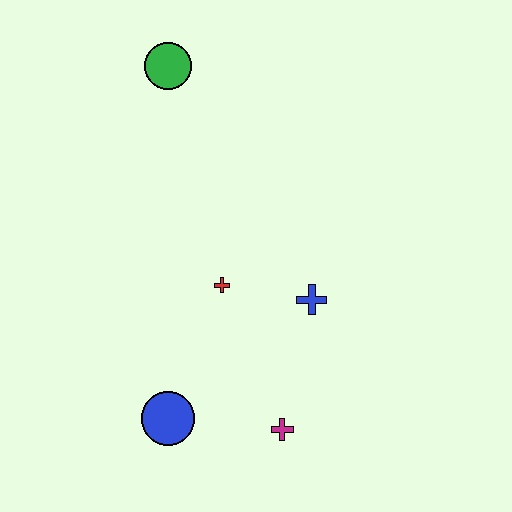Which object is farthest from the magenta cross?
The green circle is farthest from the magenta cross.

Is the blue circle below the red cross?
Yes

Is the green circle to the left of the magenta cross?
Yes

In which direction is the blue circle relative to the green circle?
The blue circle is below the green circle.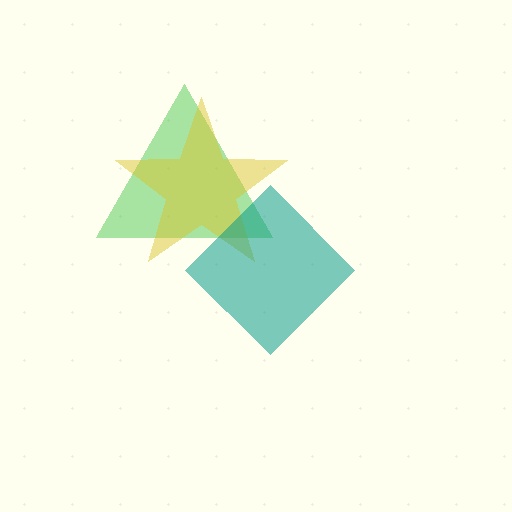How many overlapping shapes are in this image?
There are 3 overlapping shapes in the image.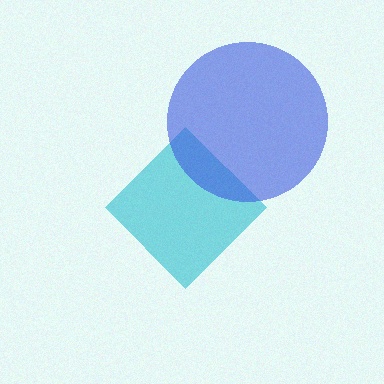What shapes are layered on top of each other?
The layered shapes are: a cyan diamond, a blue circle.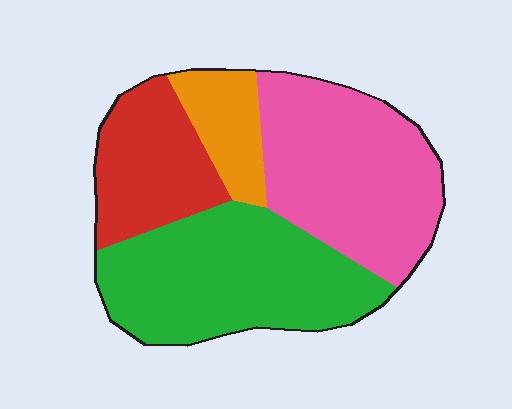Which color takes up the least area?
Orange, at roughly 10%.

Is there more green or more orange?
Green.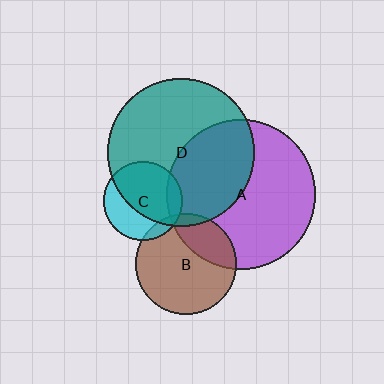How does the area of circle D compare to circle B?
Approximately 2.1 times.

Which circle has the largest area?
Circle A (purple).